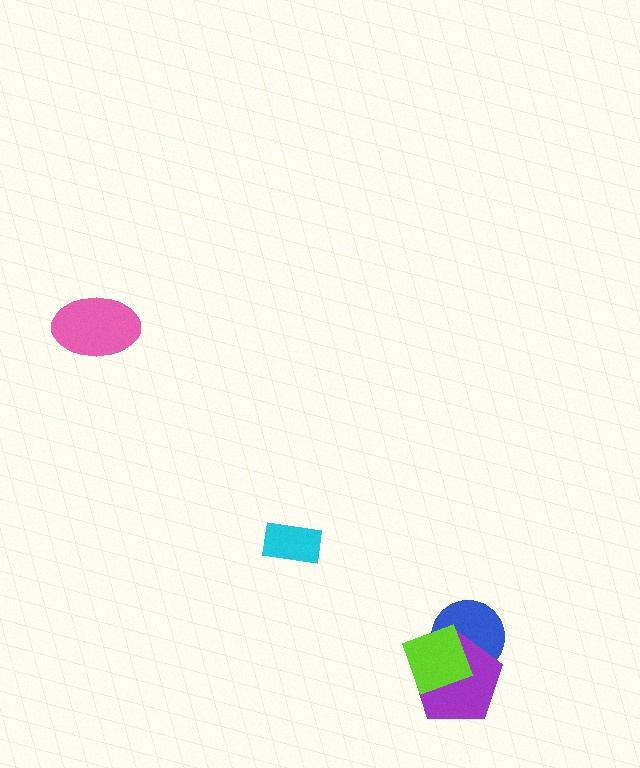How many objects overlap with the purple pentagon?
2 objects overlap with the purple pentagon.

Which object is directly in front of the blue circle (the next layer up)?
The purple pentagon is directly in front of the blue circle.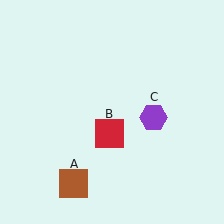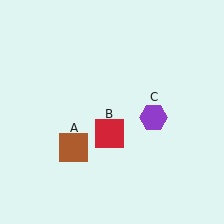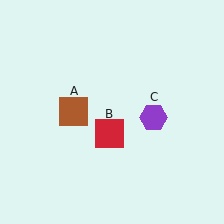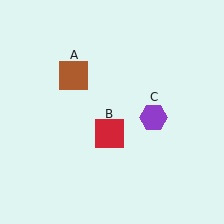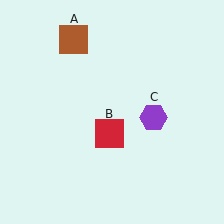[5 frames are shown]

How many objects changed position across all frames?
1 object changed position: brown square (object A).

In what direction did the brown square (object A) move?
The brown square (object A) moved up.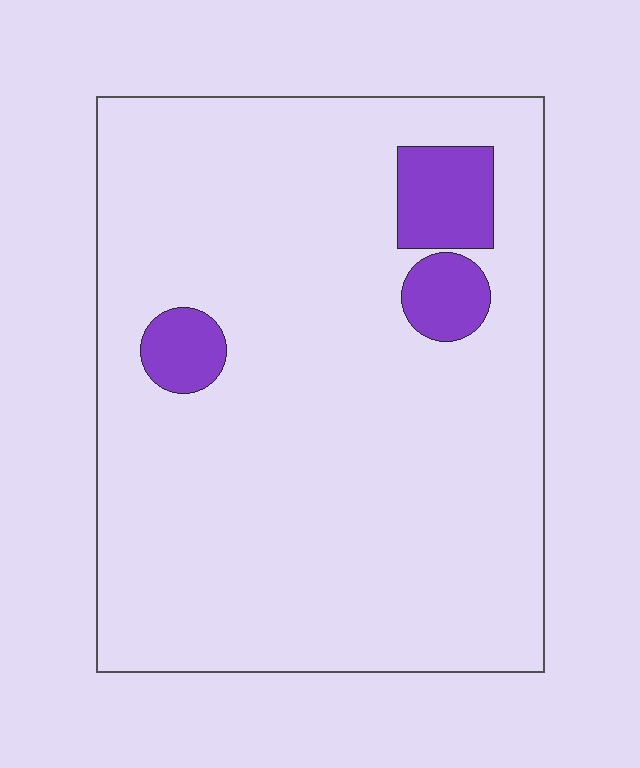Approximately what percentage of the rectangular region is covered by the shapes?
Approximately 10%.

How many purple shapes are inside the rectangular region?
3.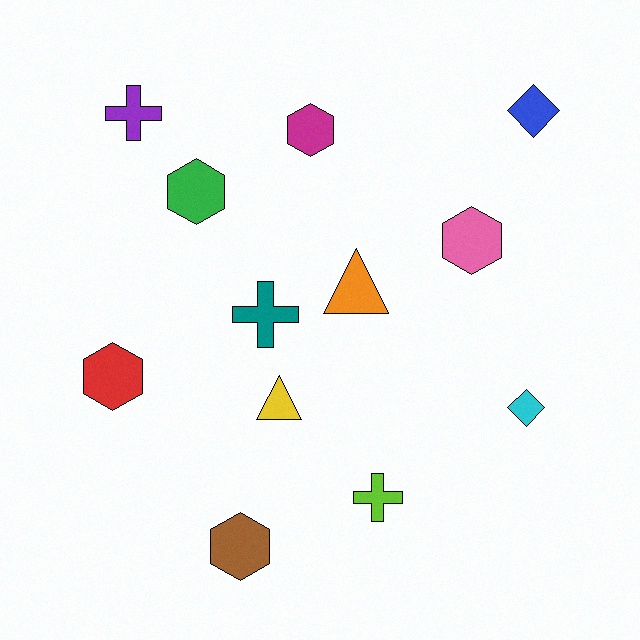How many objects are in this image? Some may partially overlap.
There are 12 objects.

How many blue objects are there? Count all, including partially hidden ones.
There is 1 blue object.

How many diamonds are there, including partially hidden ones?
There are 2 diamonds.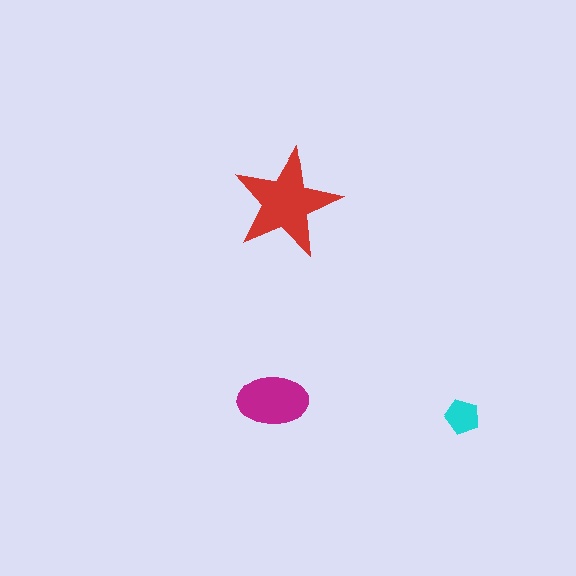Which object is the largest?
The red star.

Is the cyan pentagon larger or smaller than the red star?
Smaller.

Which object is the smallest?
The cyan pentagon.